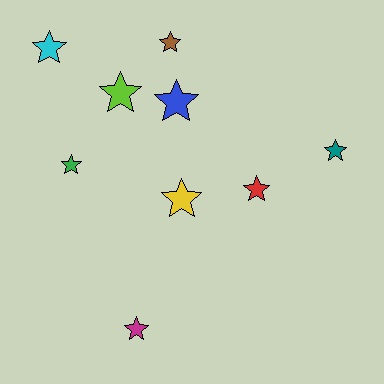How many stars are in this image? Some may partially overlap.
There are 9 stars.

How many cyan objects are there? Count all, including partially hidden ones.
There is 1 cyan object.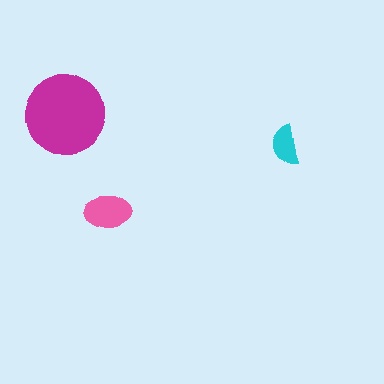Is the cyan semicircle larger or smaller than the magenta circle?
Smaller.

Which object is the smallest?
The cyan semicircle.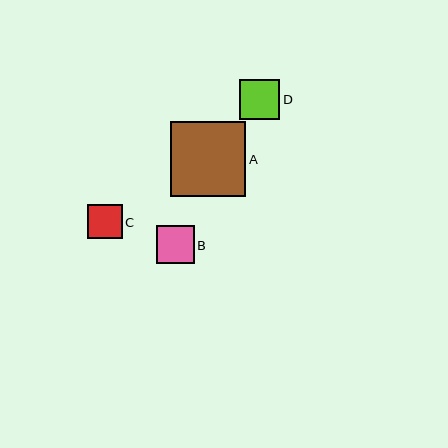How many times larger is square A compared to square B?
Square A is approximately 2.0 times the size of square B.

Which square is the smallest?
Square C is the smallest with a size of approximately 34 pixels.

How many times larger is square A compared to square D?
Square A is approximately 1.9 times the size of square D.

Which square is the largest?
Square A is the largest with a size of approximately 75 pixels.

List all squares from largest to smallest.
From largest to smallest: A, D, B, C.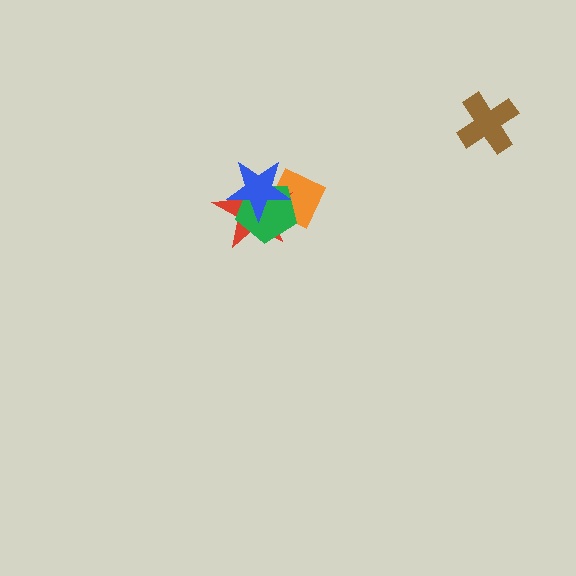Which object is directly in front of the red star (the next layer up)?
The green pentagon is directly in front of the red star.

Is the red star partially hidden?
Yes, it is partially covered by another shape.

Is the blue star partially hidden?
No, no other shape covers it.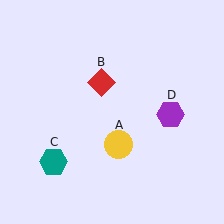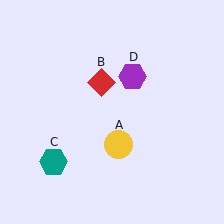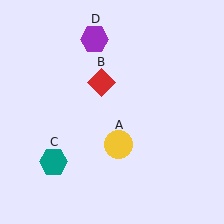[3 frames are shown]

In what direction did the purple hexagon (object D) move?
The purple hexagon (object D) moved up and to the left.